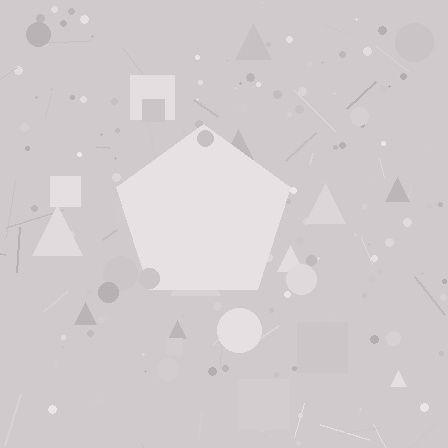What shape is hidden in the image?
A pentagon is hidden in the image.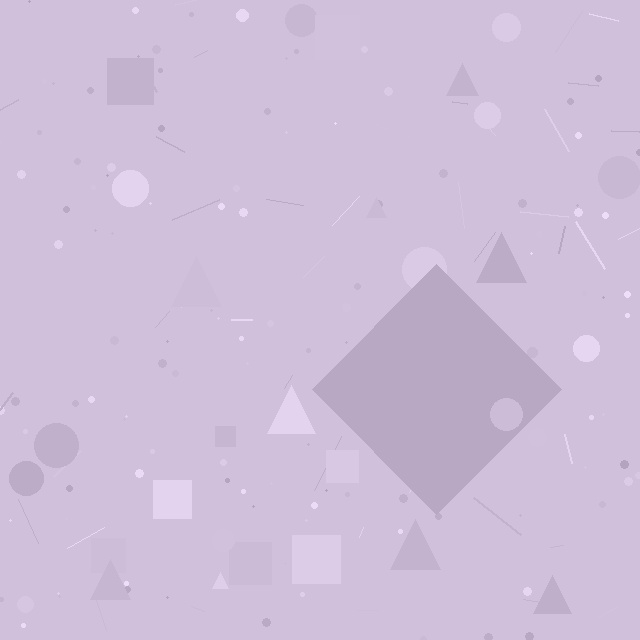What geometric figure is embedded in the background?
A diamond is embedded in the background.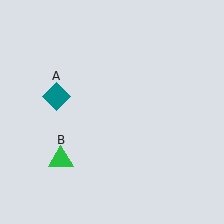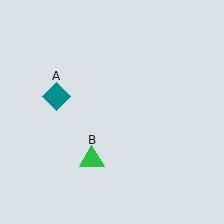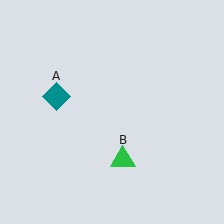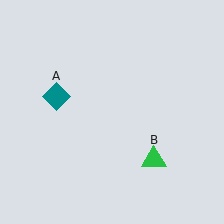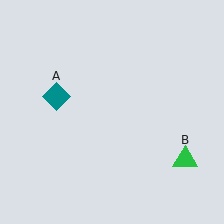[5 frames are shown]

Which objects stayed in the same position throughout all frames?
Teal diamond (object A) remained stationary.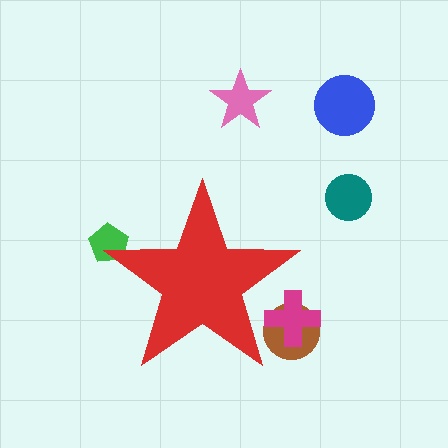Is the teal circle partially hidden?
No, the teal circle is fully visible.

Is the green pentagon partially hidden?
Yes, the green pentagon is partially hidden behind the red star.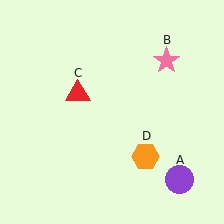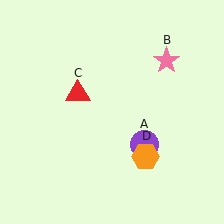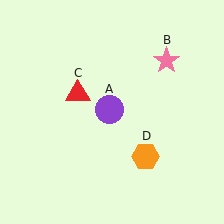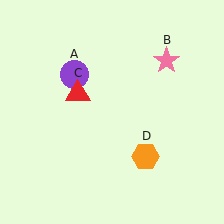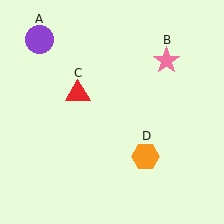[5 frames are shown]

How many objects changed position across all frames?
1 object changed position: purple circle (object A).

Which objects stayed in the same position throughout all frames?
Pink star (object B) and red triangle (object C) and orange hexagon (object D) remained stationary.